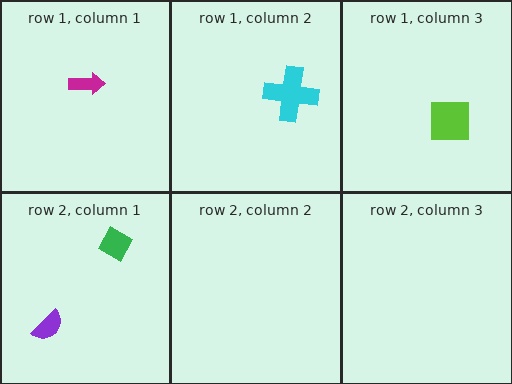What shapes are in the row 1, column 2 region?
The cyan cross.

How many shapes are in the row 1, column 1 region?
1.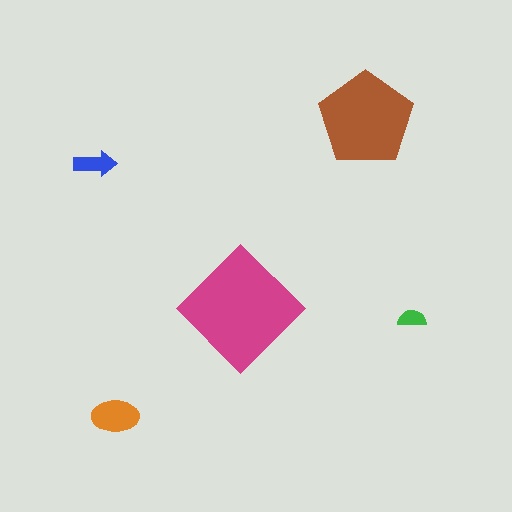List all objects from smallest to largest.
The green semicircle, the blue arrow, the orange ellipse, the brown pentagon, the magenta diamond.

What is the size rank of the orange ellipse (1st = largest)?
3rd.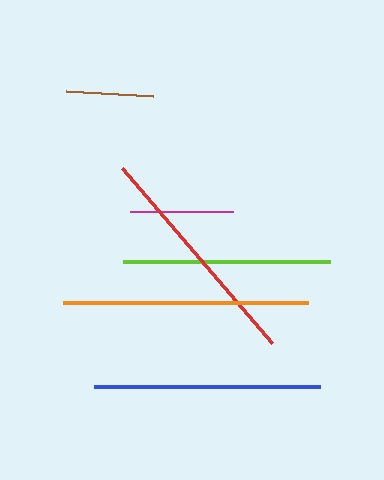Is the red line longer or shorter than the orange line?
The orange line is longer than the red line.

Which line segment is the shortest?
The brown line is the shortest at approximately 87 pixels.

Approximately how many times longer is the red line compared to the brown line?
The red line is approximately 2.7 times the length of the brown line.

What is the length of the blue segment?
The blue segment is approximately 225 pixels long.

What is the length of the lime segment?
The lime segment is approximately 207 pixels long.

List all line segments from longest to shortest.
From longest to shortest: orange, red, blue, lime, magenta, brown.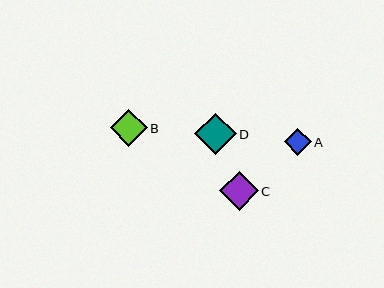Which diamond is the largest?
Diamond D is the largest with a size of approximately 41 pixels.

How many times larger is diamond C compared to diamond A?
Diamond C is approximately 1.4 times the size of diamond A.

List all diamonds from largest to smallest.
From largest to smallest: D, C, B, A.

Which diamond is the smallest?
Diamond A is the smallest with a size of approximately 27 pixels.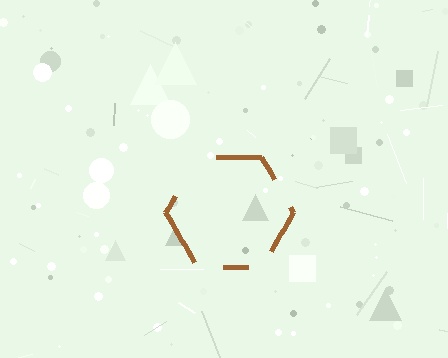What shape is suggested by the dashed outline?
The dashed outline suggests a hexagon.